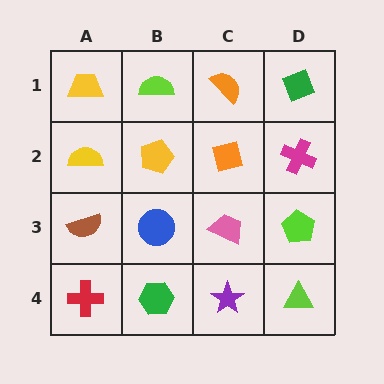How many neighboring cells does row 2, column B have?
4.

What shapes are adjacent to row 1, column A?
A yellow semicircle (row 2, column A), a lime semicircle (row 1, column B).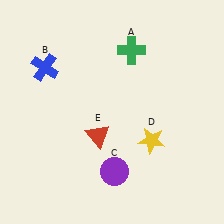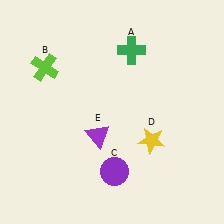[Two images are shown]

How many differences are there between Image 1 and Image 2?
There are 2 differences between the two images.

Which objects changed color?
B changed from blue to lime. E changed from red to purple.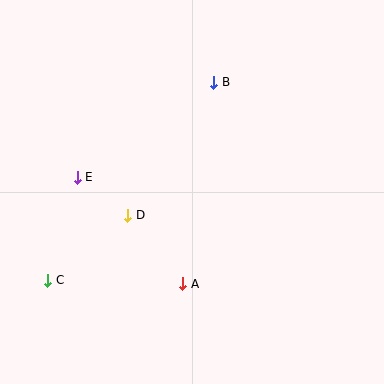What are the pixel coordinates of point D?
Point D is at (128, 215).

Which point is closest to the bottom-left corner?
Point C is closest to the bottom-left corner.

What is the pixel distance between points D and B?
The distance between D and B is 158 pixels.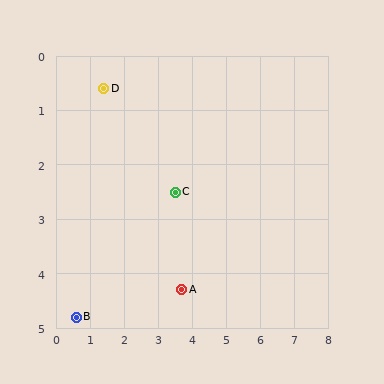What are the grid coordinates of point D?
Point D is at approximately (1.4, 0.6).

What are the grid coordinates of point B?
Point B is at approximately (0.6, 4.8).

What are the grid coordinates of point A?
Point A is at approximately (3.7, 4.3).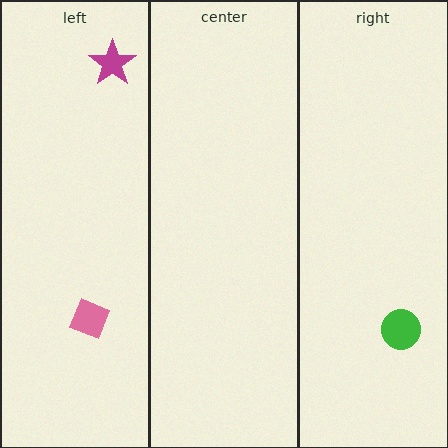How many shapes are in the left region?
2.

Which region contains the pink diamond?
The left region.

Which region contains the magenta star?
The left region.